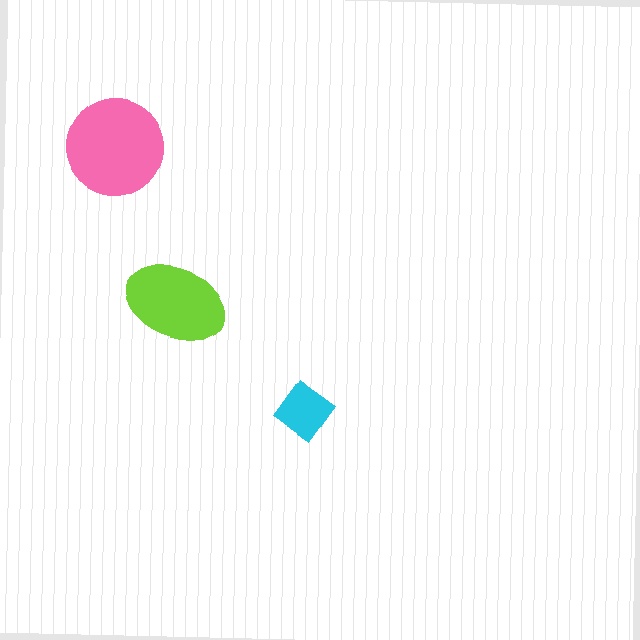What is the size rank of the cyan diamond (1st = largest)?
3rd.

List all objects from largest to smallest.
The pink circle, the lime ellipse, the cyan diamond.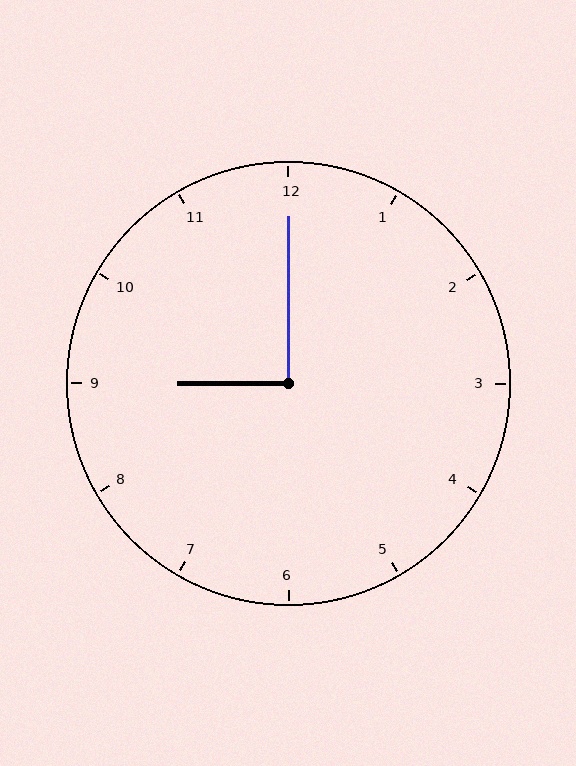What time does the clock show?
9:00.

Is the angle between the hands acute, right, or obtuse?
It is right.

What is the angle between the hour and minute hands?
Approximately 90 degrees.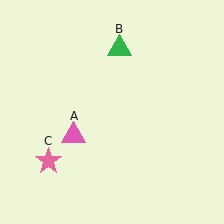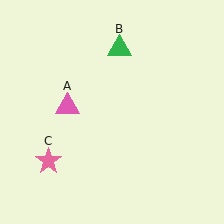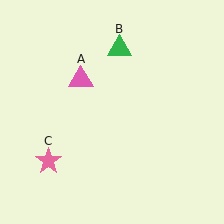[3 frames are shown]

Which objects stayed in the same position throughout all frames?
Green triangle (object B) and pink star (object C) remained stationary.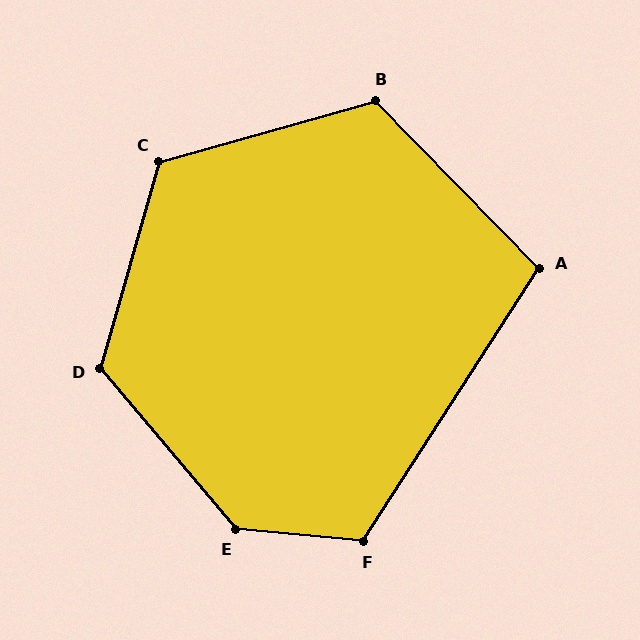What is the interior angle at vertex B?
Approximately 119 degrees (obtuse).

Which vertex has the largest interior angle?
E, at approximately 136 degrees.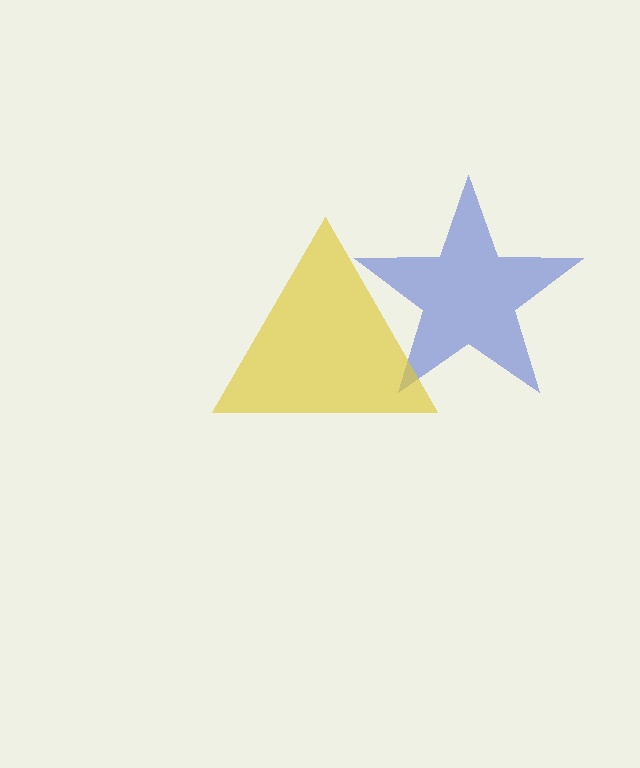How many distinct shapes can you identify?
There are 2 distinct shapes: a blue star, a yellow triangle.